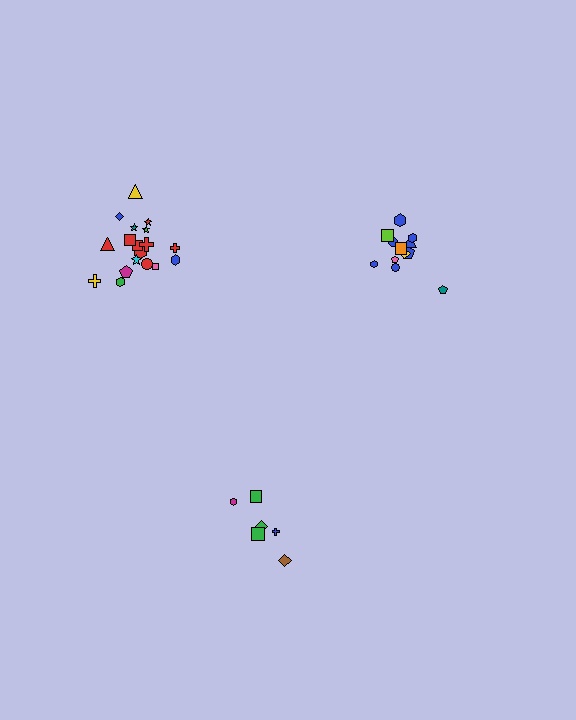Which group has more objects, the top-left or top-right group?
The top-left group.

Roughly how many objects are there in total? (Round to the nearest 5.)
Roughly 35 objects in total.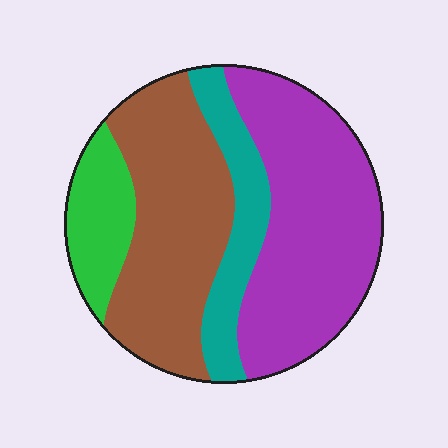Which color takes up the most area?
Purple, at roughly 40%.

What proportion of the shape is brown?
Brown takes up between a third and a half of the shape.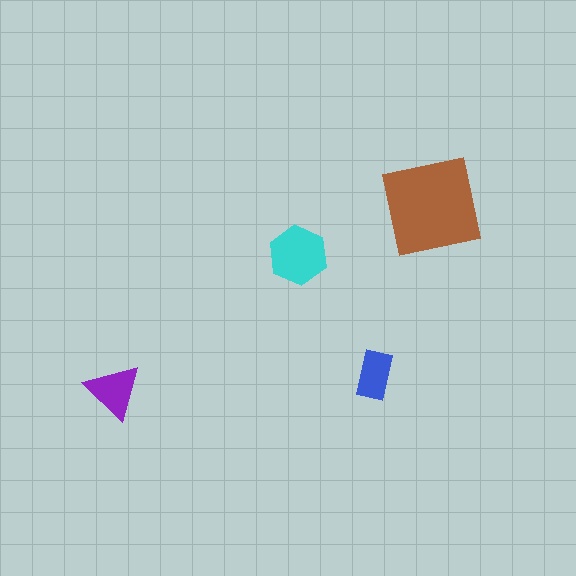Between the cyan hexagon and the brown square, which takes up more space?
The brown square.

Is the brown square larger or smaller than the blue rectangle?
Larger.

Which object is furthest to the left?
The purple triangle is leftmost.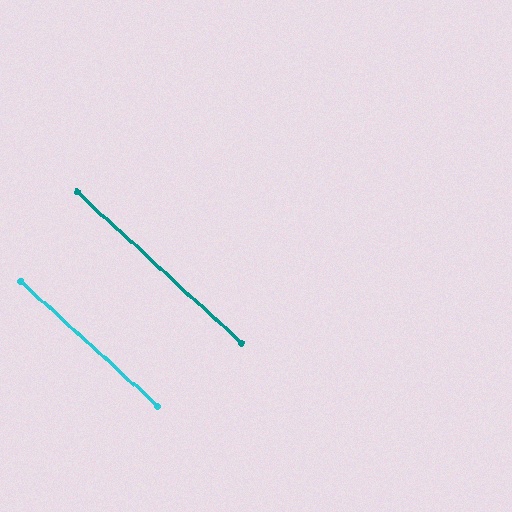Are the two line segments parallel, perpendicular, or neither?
Parallel — their directions differ by only 0.2°.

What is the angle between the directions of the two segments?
Approximately 0 degrees.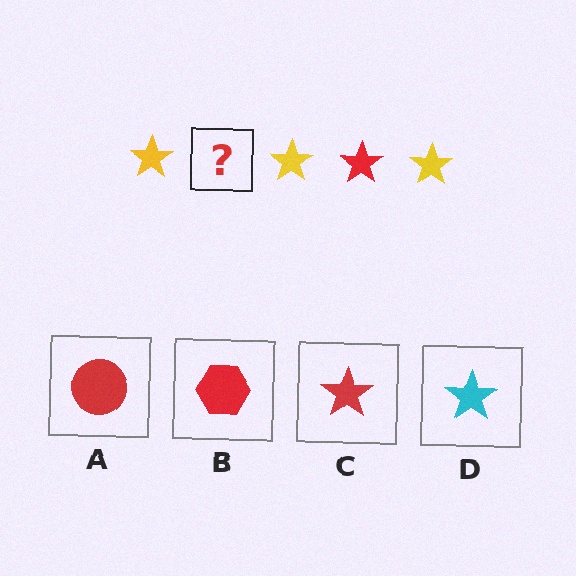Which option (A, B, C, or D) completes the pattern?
C.